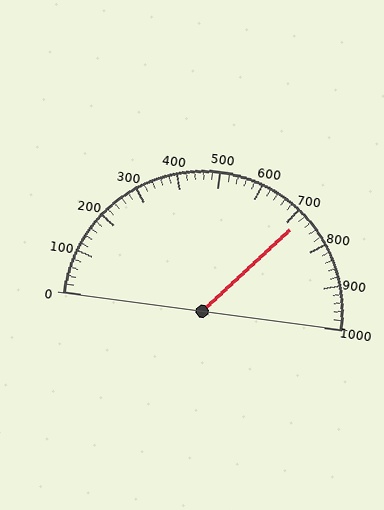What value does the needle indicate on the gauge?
The needle indicates approximately 720.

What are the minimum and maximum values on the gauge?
The gauge ranges from 0 to 1000.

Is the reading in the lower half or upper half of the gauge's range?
The reading is in the upper half of the range (0 to 1000).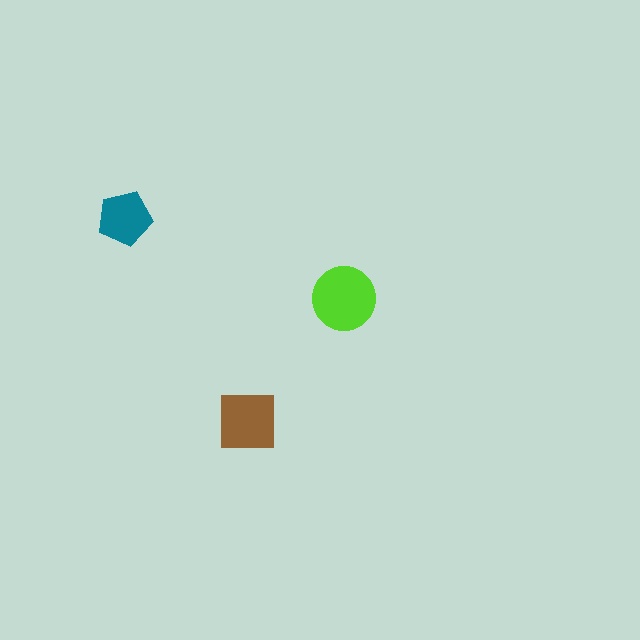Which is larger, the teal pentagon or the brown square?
The brown square.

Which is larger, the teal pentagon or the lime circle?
The lime circle.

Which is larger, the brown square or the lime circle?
The lime circle.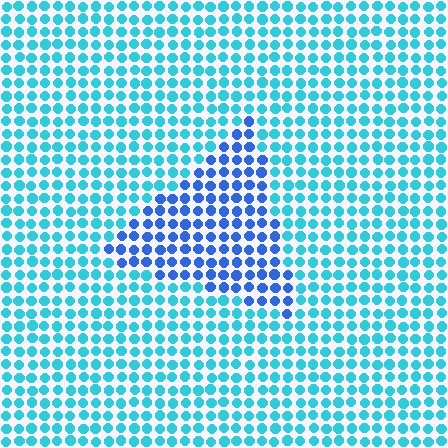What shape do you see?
I see a triangle.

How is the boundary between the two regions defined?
The boundary is defined purely by a slight shift in hue (about 37 degrees). Spacing, size, and orientation are identical on both sides.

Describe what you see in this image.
The image is filled with small cyan elements in a uniform arrangement. A triangle-shaped region is visible where the elements are tinted to a slightly different hue, forming a subtle color boundary.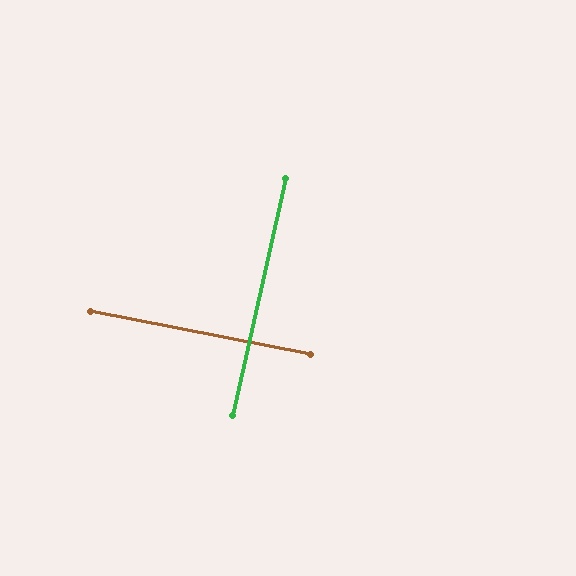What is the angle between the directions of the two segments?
Approximately 88 degrees.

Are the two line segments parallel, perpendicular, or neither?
Perpendicular — they meet at approximately 88°.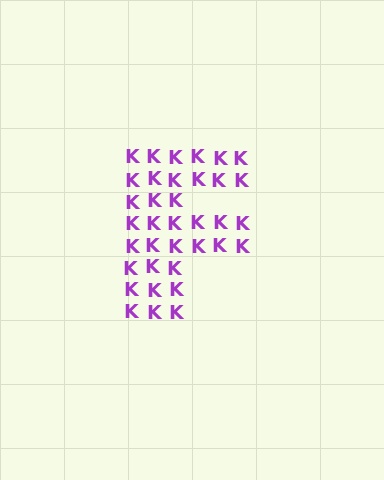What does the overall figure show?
The overall figure shows the letter F.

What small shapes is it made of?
It is made of small letter K's.